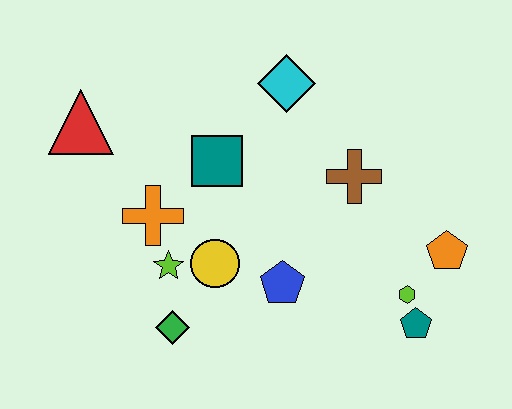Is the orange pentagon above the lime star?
Yes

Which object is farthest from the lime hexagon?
The red triangle is farthest from the lime hexagon.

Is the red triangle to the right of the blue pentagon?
No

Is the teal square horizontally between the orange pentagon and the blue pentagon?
No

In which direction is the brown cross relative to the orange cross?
The brown cross is to the right of the orange cross.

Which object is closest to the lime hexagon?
The teal pentagon is closest to the lime hexagon.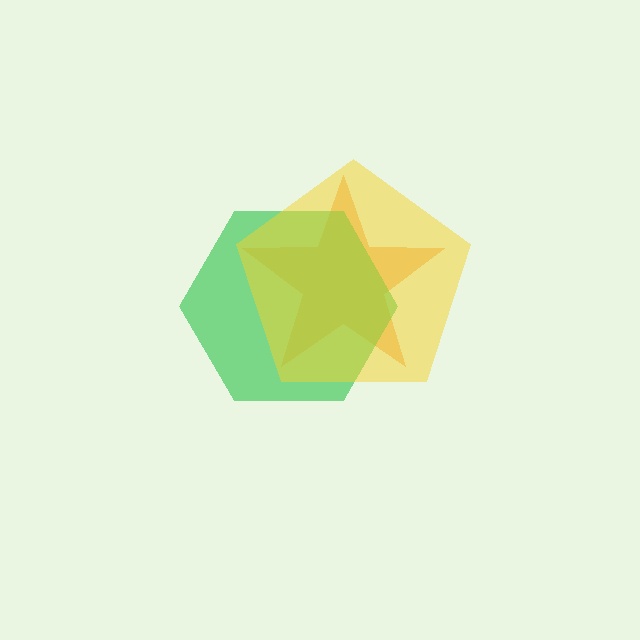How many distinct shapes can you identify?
There are 3 distinct shapes: an orange star, a green hexagon, a yellow pentagon.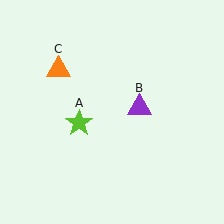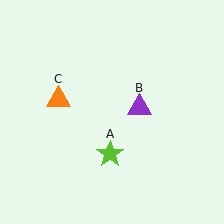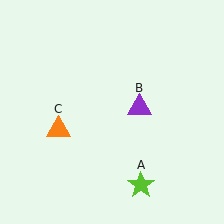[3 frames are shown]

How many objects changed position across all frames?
2 objects changed position: lime star (object A), orange triangle (object C).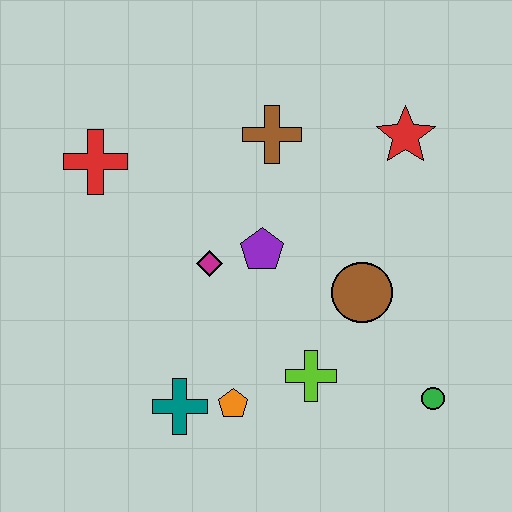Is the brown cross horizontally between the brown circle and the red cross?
Yes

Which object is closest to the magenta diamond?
The purple pentagon is closest to the magenta diamond.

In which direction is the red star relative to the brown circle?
The red star is above the brown circle.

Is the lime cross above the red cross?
No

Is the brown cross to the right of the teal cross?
Yes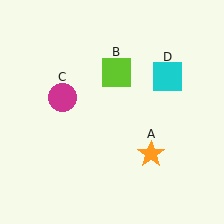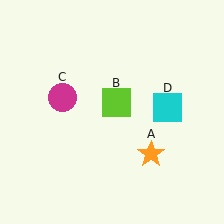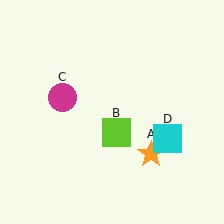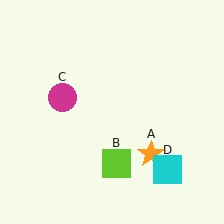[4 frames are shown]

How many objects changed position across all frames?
2 objects changed position: lime square (object B), cyan square (object D).